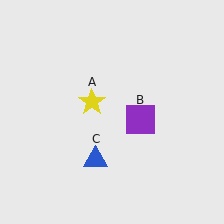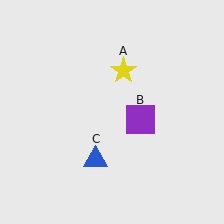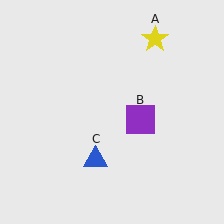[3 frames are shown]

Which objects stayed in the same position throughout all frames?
Purple square (object B) and blue triangle (object C) remained stationary.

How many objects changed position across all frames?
1 object changed position: yellow star (object A).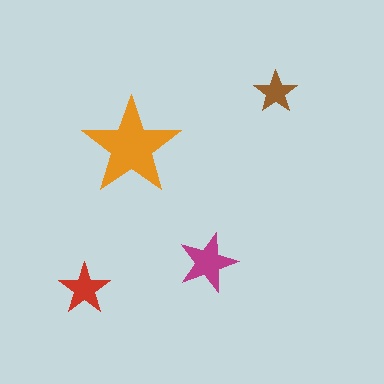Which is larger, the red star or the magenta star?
The magenta one.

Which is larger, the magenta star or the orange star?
The orange one.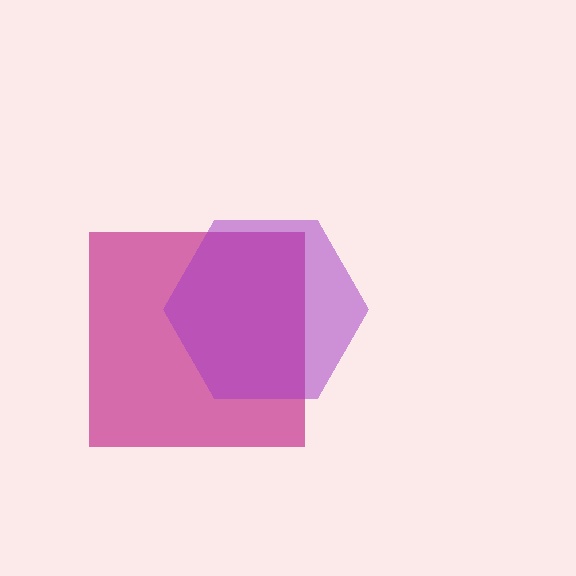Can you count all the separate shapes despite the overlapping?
Yes, there are 2 separate shapes.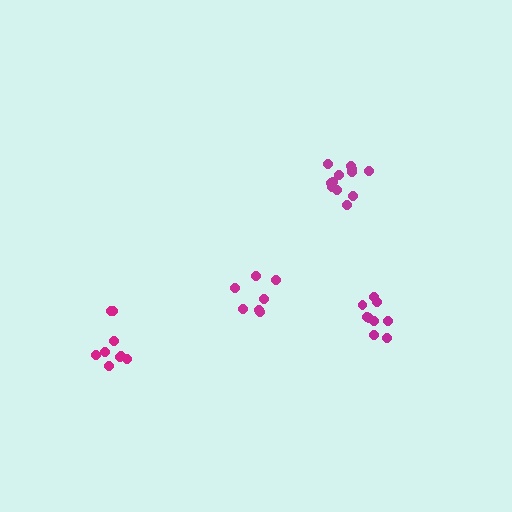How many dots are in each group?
Group 1: 9 dots, Group 2: 9 dots, Group 3: 12 dots, Group 4: 7 dots (37 total).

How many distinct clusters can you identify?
There are 4 distinct clusters.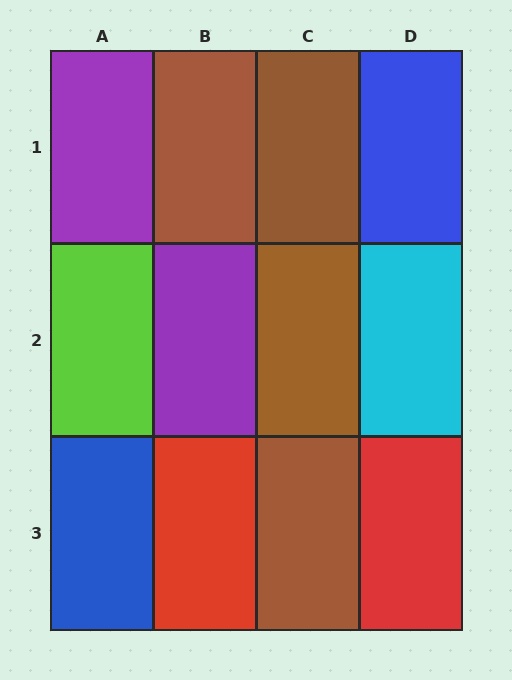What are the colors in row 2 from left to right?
Lime, purple, brown, cyan.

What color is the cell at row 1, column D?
Blue.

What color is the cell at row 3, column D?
Red.